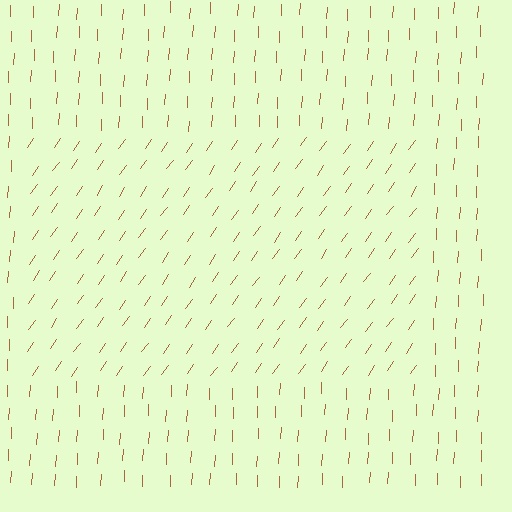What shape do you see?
I see a rectangle.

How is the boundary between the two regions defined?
The boundary is defined purely by a change in line orientation (approximately 32 degrees difference). All lines are the same color and thickness.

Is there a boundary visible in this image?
Yes, there is a texture boundary formed by a change in line orientation.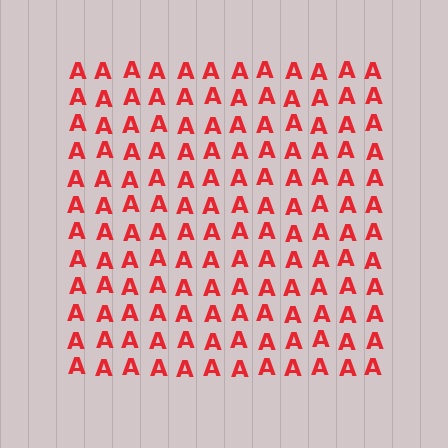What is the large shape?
The large shape is a square.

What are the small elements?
The small elements are letter A's.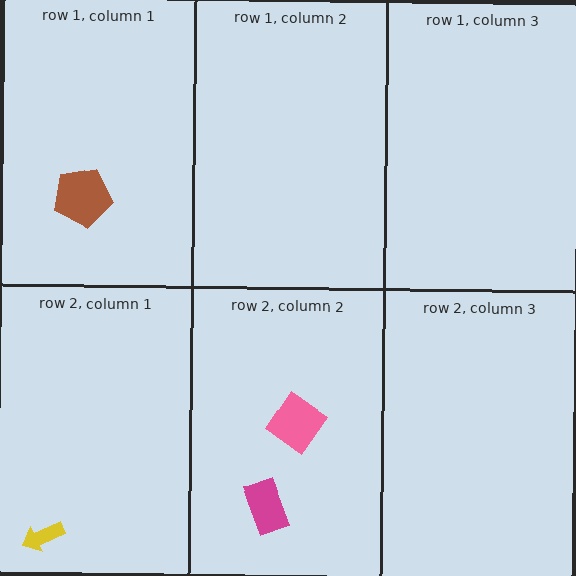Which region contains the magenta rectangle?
The row 2, column 2 region.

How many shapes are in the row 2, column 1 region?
1.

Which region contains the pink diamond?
The row 2, column 2 region.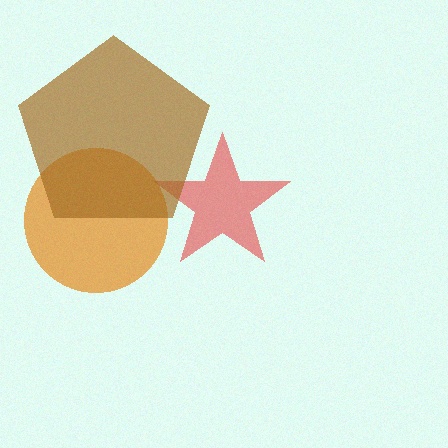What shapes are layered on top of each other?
The layered shapes are: an orange circle, a red star, a brown pentagon.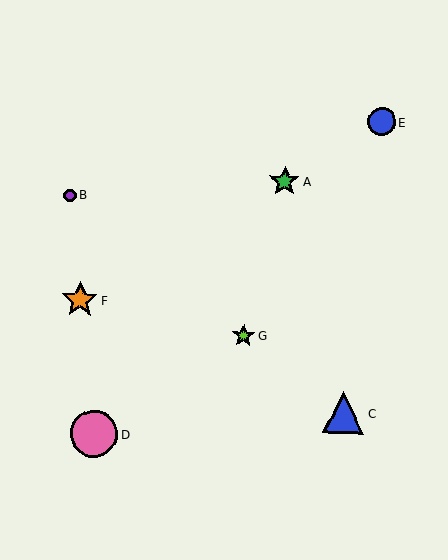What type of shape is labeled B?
Shape B is a purple circle.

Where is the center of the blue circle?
The center of the blue circle is at (382, 122).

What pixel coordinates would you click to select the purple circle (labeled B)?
Click at (70, 195) to select the purple circle B.